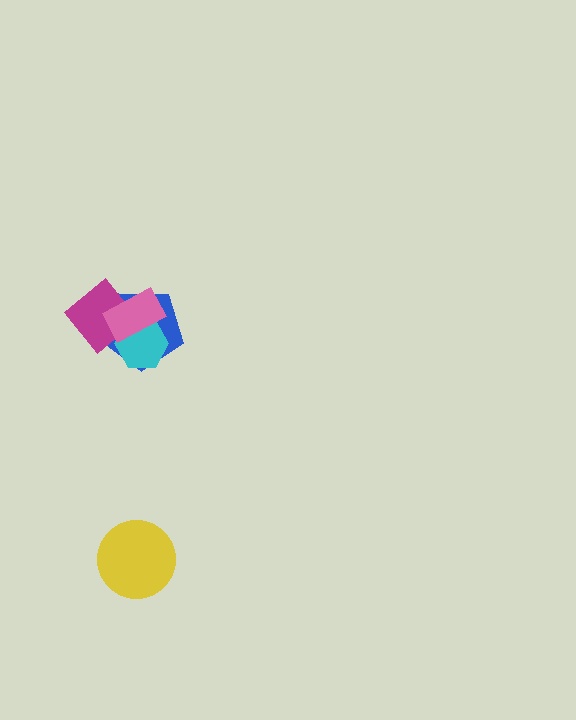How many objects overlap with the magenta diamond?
3 objects overlap with the magenta diamond.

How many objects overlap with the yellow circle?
0 objects overlap with the yellow circle.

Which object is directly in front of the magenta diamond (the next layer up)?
The cyan hexagon is directly in front of the magenta diamond.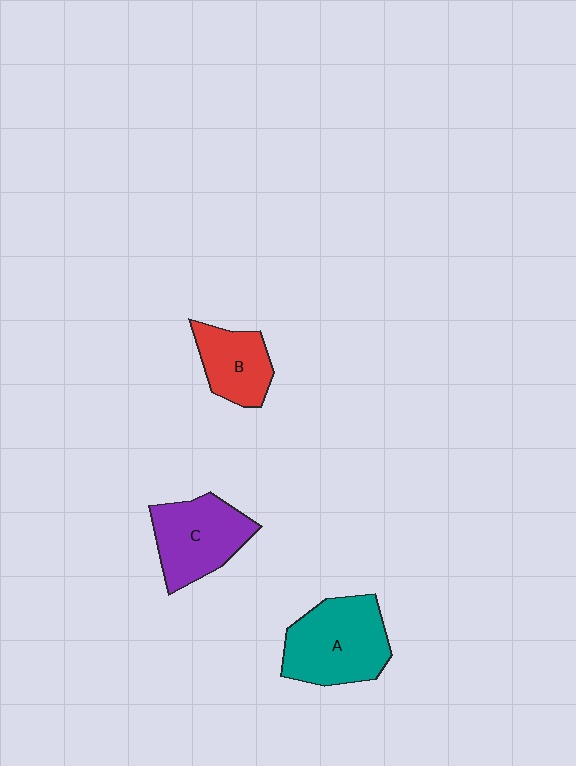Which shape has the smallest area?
Shape B (red).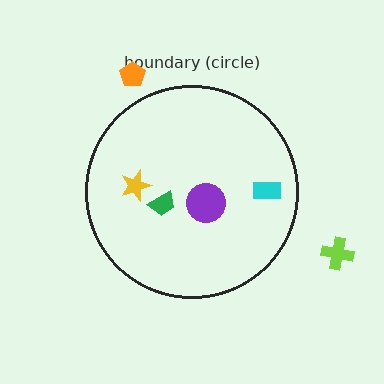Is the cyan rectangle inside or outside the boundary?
Inside.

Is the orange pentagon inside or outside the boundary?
Outside.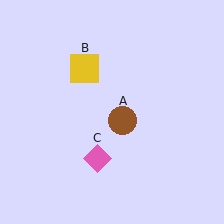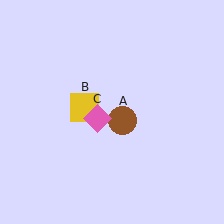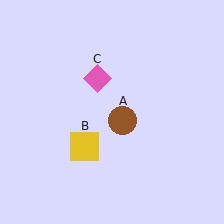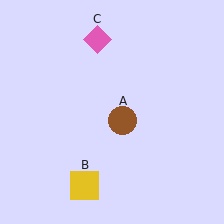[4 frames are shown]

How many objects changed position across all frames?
2 objects changed position: yellow square (object B), pink diamond (object C).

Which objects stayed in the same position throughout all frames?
Brown circle (object A) remained stationary.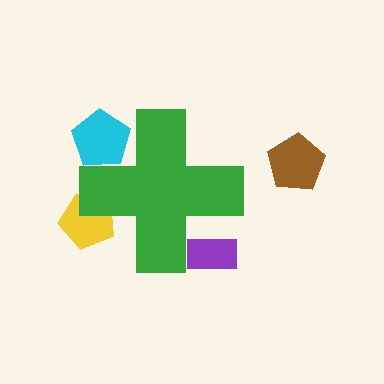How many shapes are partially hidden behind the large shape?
3 shapes are partially hidden.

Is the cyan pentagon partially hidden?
Yes, the cyan pentagon is partially hidden behind the green cross.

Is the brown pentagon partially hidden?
No, the brown pentagon is fully visible.